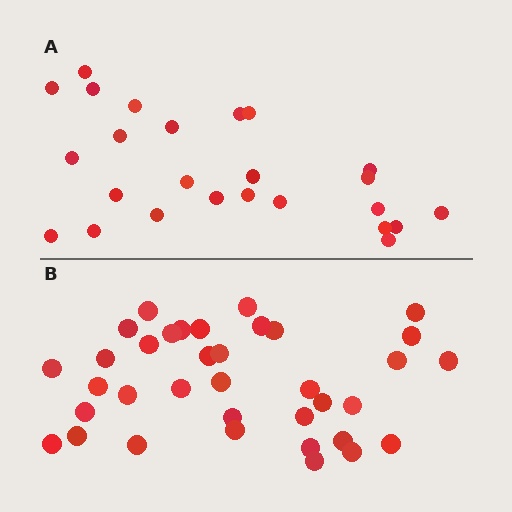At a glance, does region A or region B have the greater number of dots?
Region B (the bottom region) has more dots.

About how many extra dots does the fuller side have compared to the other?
Region B has roughly 12 or so more dots than region A.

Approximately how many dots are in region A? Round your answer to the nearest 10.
About 20 dots. (The exact count is 25, which rounds to 20.)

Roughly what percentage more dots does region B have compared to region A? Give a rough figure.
About 45% more.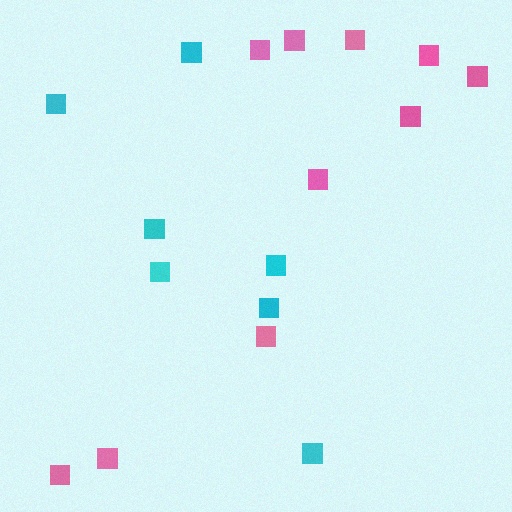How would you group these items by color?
There are 2 groups: one group of cyan squares (7) and one group of pink squares (10).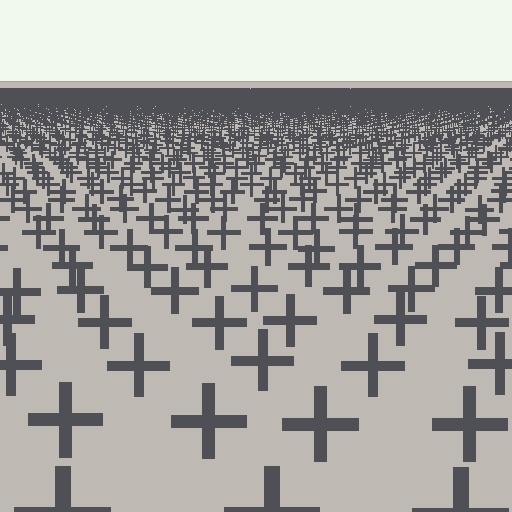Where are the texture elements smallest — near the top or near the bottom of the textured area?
Near the top.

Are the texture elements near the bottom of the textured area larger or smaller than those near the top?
Larger. Near the bottom, elements are closer to the viewer and appear at a bigger on-screen size.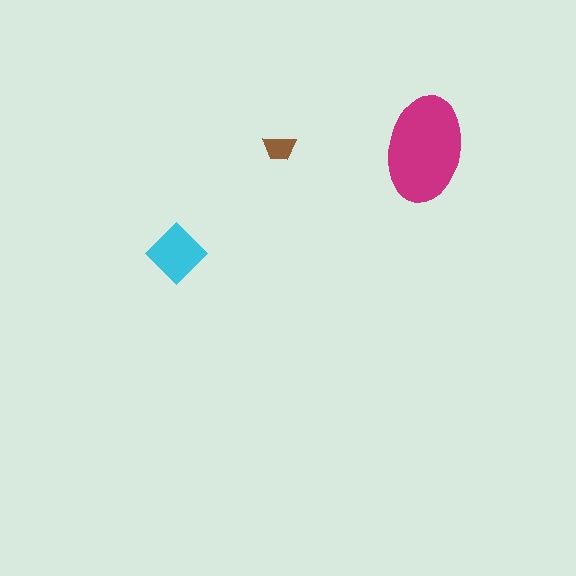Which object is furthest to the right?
The magenta ellipse is rightmost.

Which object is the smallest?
The brown trapezoid.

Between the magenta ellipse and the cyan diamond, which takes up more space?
The magenta ellipse.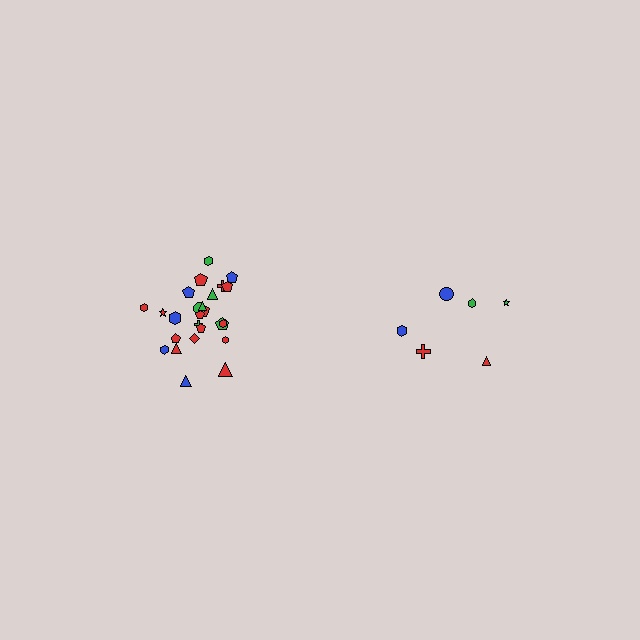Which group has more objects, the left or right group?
The left group.